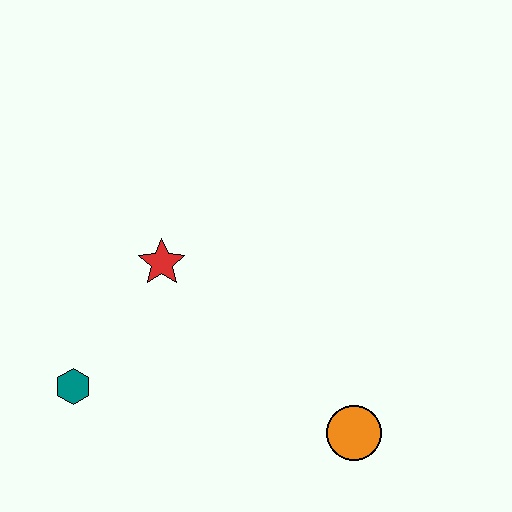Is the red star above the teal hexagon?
Yes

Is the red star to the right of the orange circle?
No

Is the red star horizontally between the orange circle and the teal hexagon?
Yes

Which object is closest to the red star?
The teal hexagon is closest to the red star.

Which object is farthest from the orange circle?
The teal hexagon is farthest from the orange circle.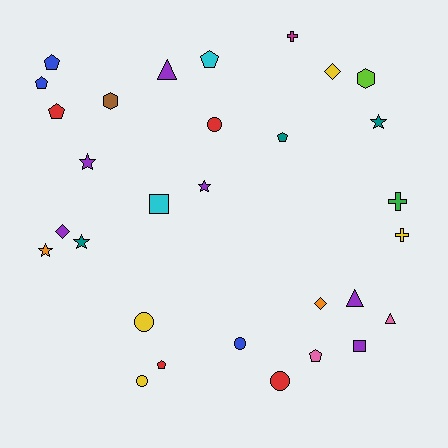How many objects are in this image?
There are 30 objects.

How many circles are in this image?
There are 5 circles.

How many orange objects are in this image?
There are 2 orange objects.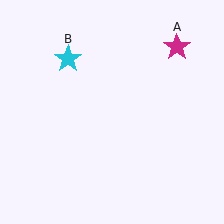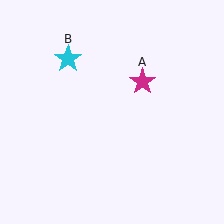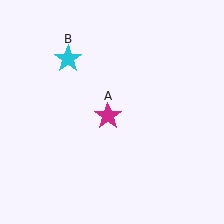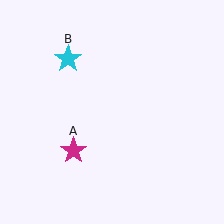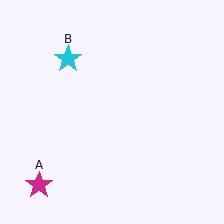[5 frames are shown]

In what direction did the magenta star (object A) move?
The magenta star (object A) moved down and to the left.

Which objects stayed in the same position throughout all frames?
Cyan star (object B) remained stationary.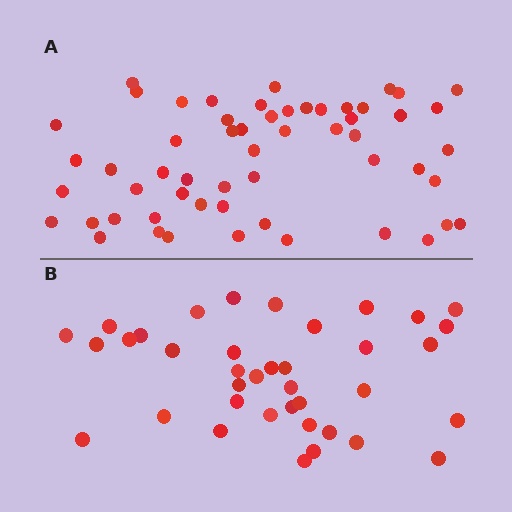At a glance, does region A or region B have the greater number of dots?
Region A (the top region) has more dots.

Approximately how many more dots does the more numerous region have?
Region A has approximately 20 more dots than region B.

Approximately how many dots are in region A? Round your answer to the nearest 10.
About 60 dots. (The exact count is 56, which rounds to 60.)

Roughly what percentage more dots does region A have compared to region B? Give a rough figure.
About 45% more.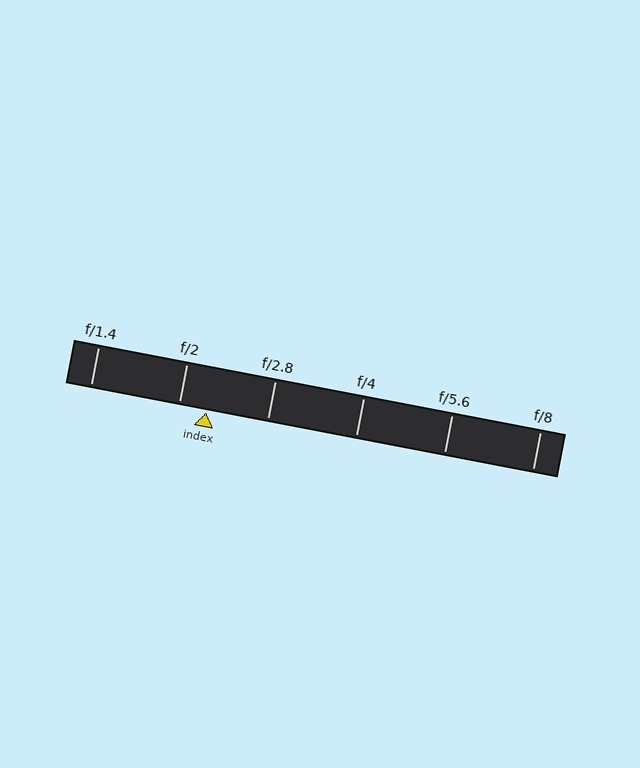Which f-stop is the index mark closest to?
The index mark is closest to f/2.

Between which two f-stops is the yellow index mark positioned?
The index mark is between f/2 and f/2.8.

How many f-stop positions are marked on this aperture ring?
There are 6 f-stop positions marked.